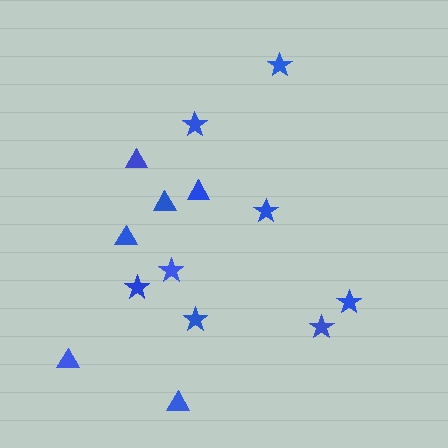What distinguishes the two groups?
There are 2 groups: one group of stars (8) and one group of triangles (6).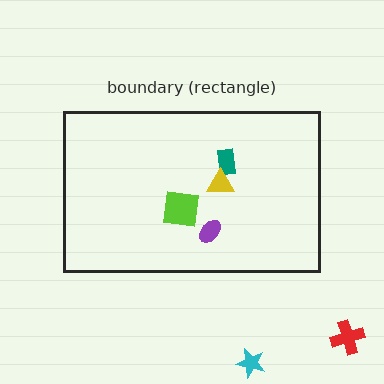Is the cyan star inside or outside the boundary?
Outside.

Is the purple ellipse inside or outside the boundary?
Inside.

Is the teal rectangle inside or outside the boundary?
Inside.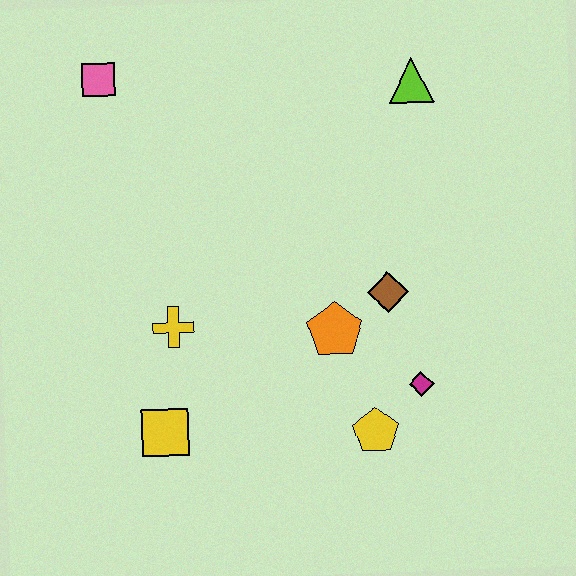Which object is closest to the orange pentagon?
The brown diamond is closest to the orange pentagon.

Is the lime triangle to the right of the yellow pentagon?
Yes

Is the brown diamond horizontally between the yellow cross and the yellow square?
No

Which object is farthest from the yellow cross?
The lime triangle is farthest from the yellow cross.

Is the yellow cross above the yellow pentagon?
Yes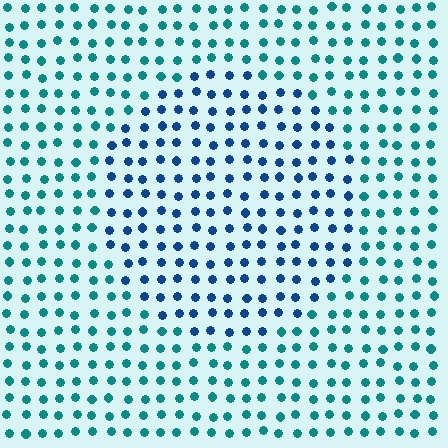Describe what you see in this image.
The image is filled with small teal elements in a uniform arrangement. A circle-shaped region is visible where the elements are tinted to a slightly different hue, forming a subtle color boundary.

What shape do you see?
I see a circle.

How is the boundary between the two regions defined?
The boundary is defined purely by a slight shift in hue (about 37 degrees). Spacing, size, and orientation are identical on both sides.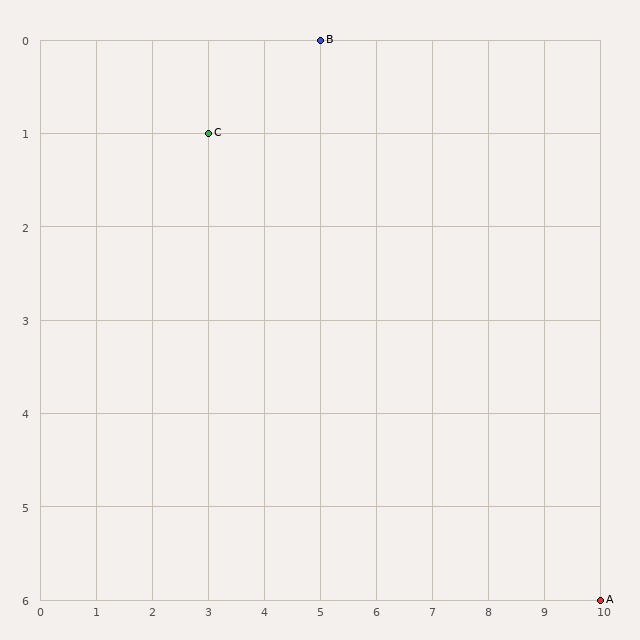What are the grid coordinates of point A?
Point A is at grid coordinates (10, 6).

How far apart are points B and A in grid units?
Points B and A are 5 columns and 6 rows apart (about 7.8 grid units diagonally).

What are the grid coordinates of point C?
Point C is at grid coordinates (3, 1).